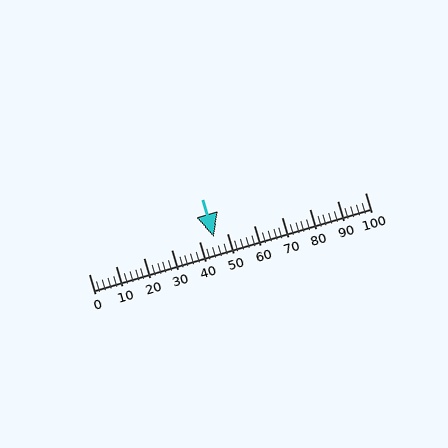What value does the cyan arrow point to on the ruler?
The cyan arrow points to approximately 45.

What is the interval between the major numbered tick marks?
The major tick marks are spaced 10 units apart.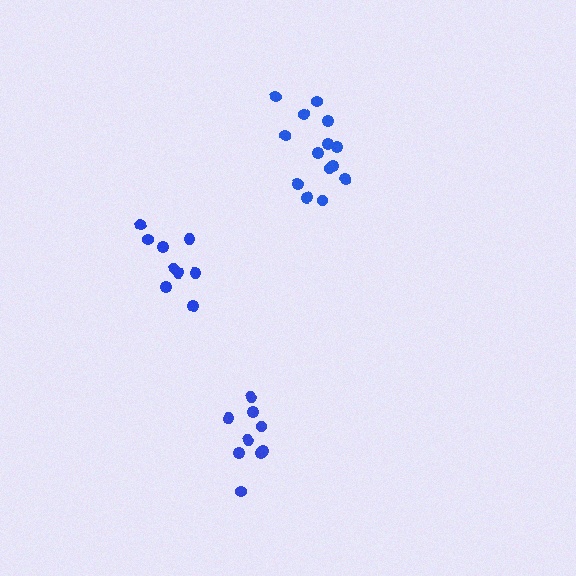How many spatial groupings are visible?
There are 3 spatial groupings.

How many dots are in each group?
Group 1: 9 dots, Group 2: 14 dots, Group 3: 9 dots (32 total).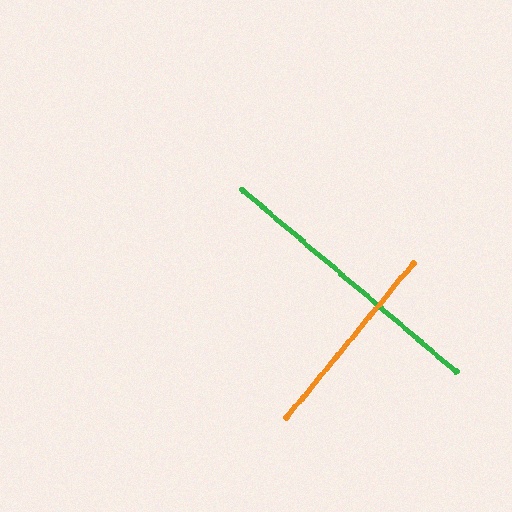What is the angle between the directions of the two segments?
Approximately 89 degrees.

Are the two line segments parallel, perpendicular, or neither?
Perpendicular — they meet at approximately 89°.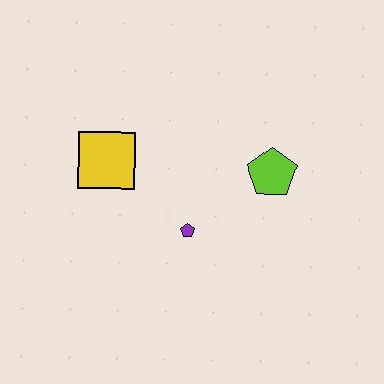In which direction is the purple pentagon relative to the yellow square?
The purple pentagon is to the right of the yellow square.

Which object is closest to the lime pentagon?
The purple pentagon is closest to the lime pentagon.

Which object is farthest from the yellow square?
The lime pentagon is farthest from the yellow square.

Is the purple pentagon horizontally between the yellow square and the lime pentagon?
Yes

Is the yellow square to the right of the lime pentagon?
No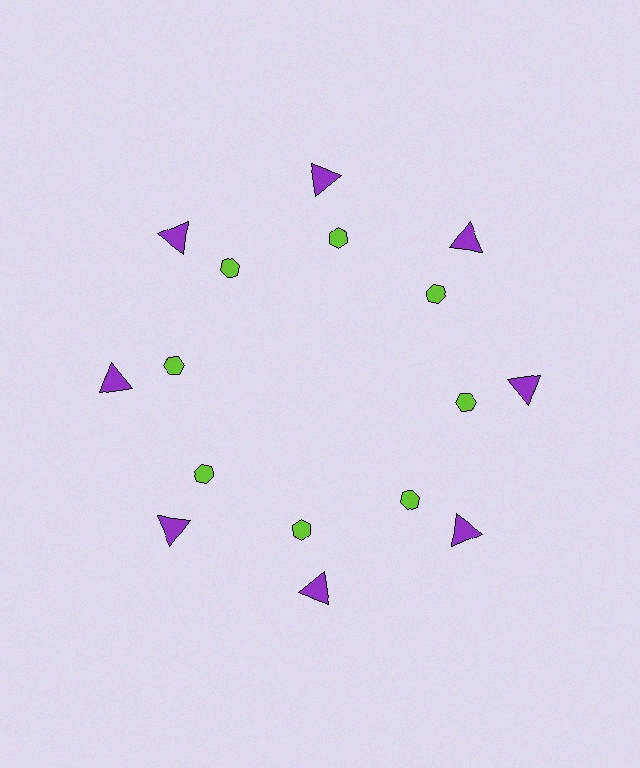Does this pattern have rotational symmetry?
Yes, this pattern has 8-fold rotational symmetry. It looks the same after rotating 45 degrees around the center.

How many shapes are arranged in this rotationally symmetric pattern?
There are 16 shapes, arranged in 8 groups of 2.